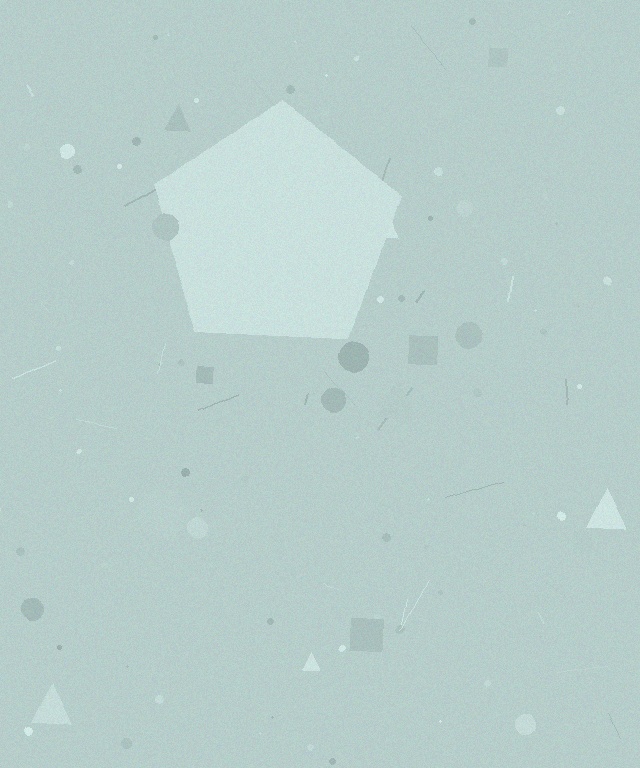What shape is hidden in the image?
A pentagon is hidden in the image.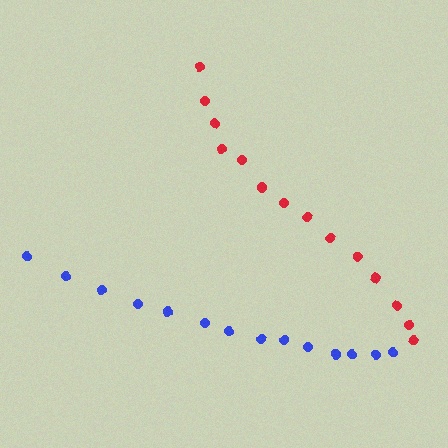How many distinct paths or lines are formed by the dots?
There are 2 distinct paths.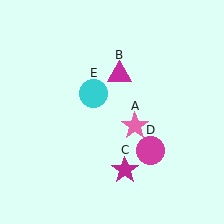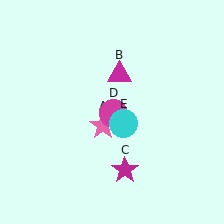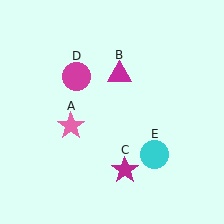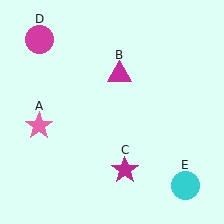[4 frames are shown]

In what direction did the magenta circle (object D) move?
The magenta circle (object D) moved up and to the left.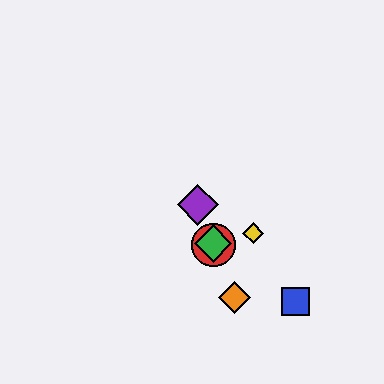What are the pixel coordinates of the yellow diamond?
The yellow diamond is at (253, 233).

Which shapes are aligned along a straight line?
The red circle, the green diamond, the purple diamond, the orange diamond are aligned along a straight line.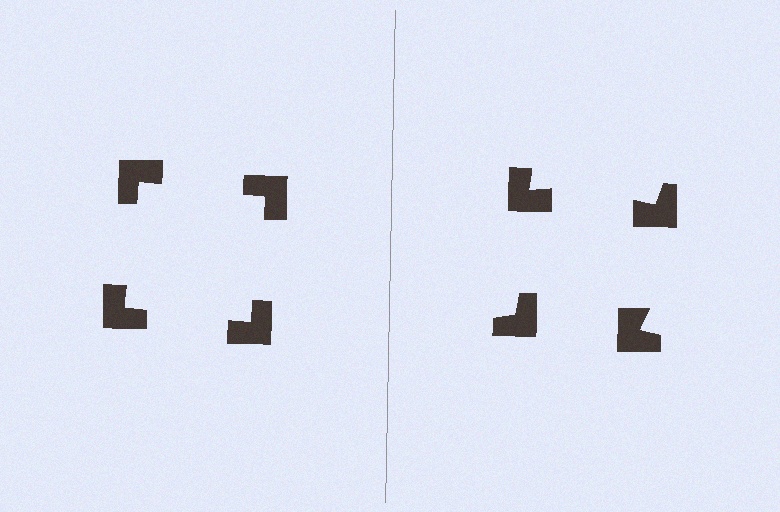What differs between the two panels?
The notched squares are positioned identically on both sides; only the wedge orientations differ. On the left they align to a square; on the right they are misaligned.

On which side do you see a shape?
An illusory square appears on the left side. On the right side the wedge cuts are rotated, so no coherent shape forms.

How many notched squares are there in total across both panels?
8 — 4 on each side.